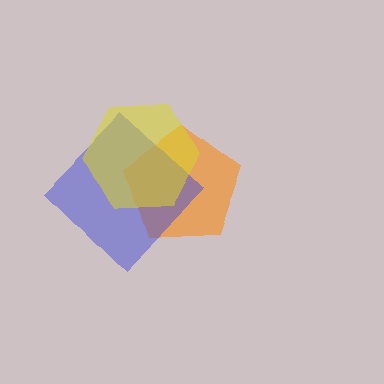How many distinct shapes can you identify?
There are 3 distinct shapes: an orange pentagon, a blue diamond, a yellow hexagon.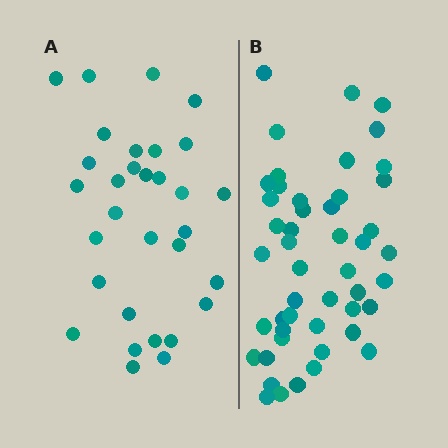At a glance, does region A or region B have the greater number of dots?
Region B (the right region) has more dots.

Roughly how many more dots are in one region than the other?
Region B has approximately 15 more dots than region A.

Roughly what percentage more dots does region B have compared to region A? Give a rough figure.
About 55% more.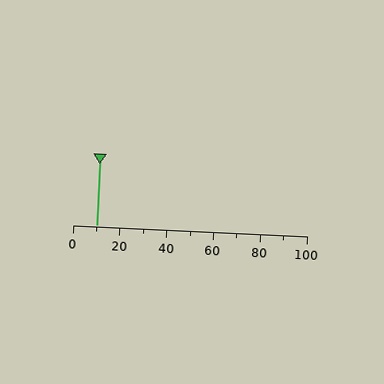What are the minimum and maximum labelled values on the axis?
The axis runs from 0 to 100.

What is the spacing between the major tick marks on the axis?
The major ticks are spaced 20 apart.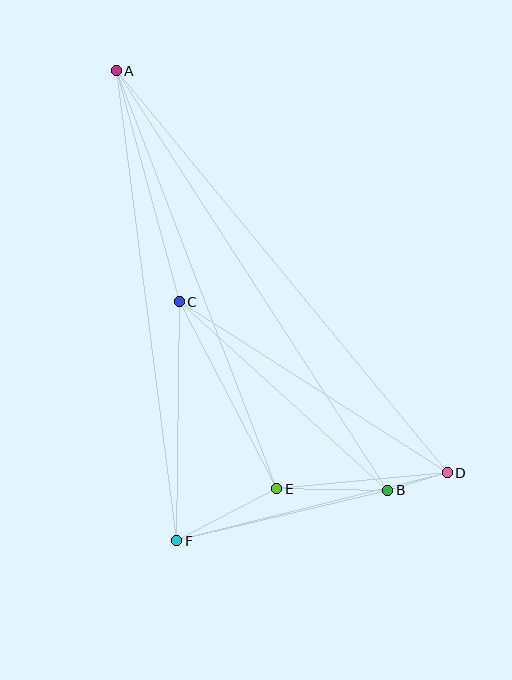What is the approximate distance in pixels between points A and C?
The distance between A and C is approximately 240 pixels.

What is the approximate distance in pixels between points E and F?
The distance between E and F is approximately 113 pixels.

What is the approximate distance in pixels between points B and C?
The distance between B and C is approximately 281 pixels.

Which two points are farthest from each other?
Points A and D are farthest from each other.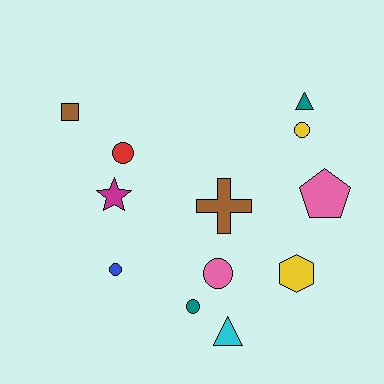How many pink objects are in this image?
There are 2 pink objects.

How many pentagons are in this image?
There is 1 pentagon.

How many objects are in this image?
There are 12 objects.